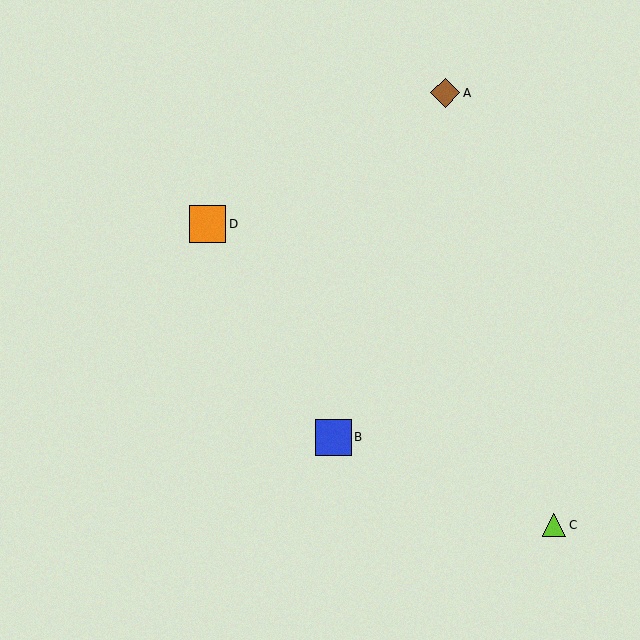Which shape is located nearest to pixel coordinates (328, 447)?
The blue square (labeled B) at (334, 437) is nearest to that location.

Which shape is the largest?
The orange square (labeled D) is the largest.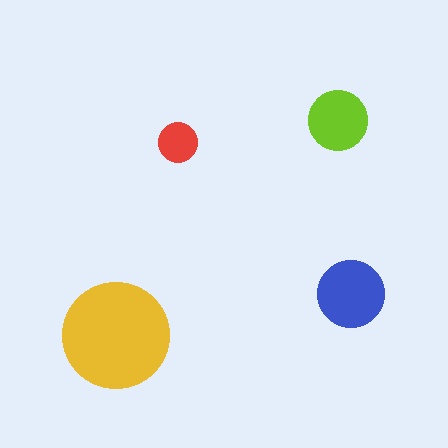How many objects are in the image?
There are 4 objects in the image.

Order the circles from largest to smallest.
the yellow one, the blue one, the lime one, the red one.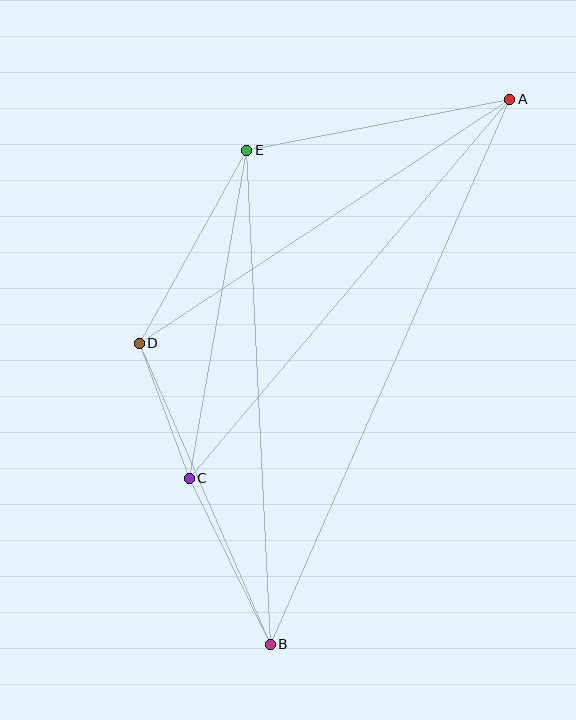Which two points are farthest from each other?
Points A and B are farthest from each other.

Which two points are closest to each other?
Points C and D are closest to each other.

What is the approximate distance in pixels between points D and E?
The distance between D and E is approximately 221 pixels.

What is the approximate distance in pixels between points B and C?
The distance between B and C is approximately 184 pixels.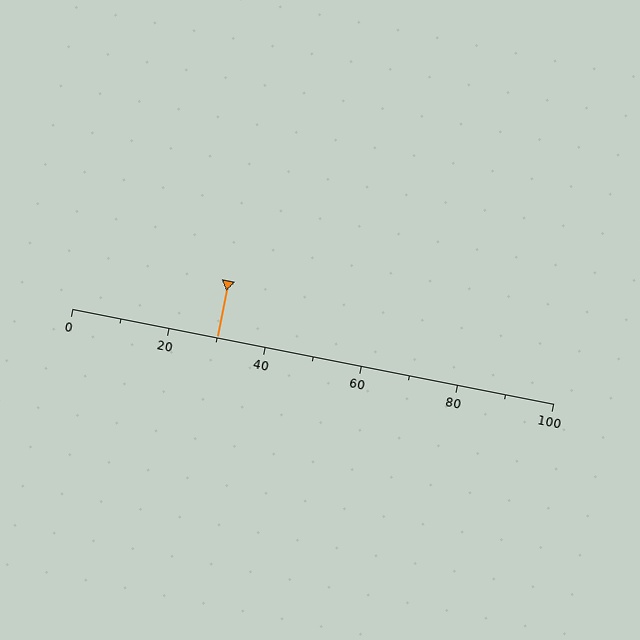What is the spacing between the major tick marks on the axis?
The major ticks are spaced 20 apart.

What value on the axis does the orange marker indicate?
The marker indicates approximately 30.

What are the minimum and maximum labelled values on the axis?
The axis runs from 0 to 100.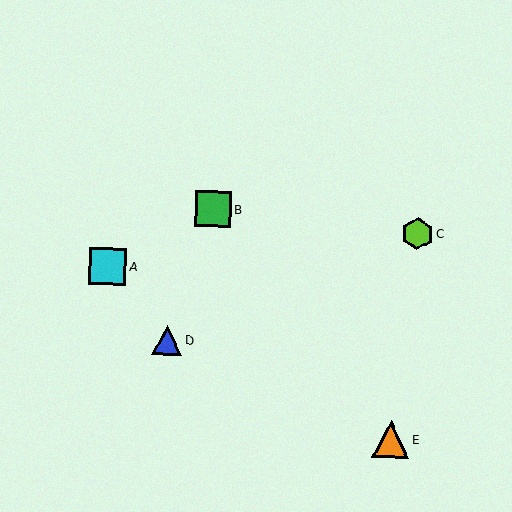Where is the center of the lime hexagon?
The center of the lime hexagon is at (417, 233).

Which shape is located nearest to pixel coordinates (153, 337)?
The blue triangle (labeled D) at (167, 340) is nearest to that location.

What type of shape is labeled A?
Shape A is a cyan square.